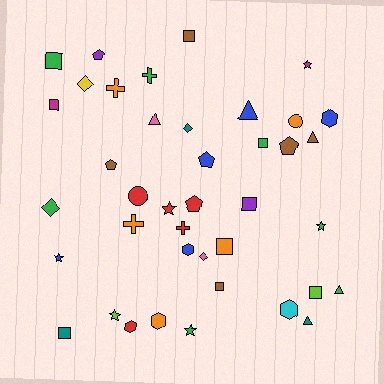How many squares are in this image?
There are 9 squares.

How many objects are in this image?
There are 40 objects.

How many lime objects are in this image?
There are 2 lime objects.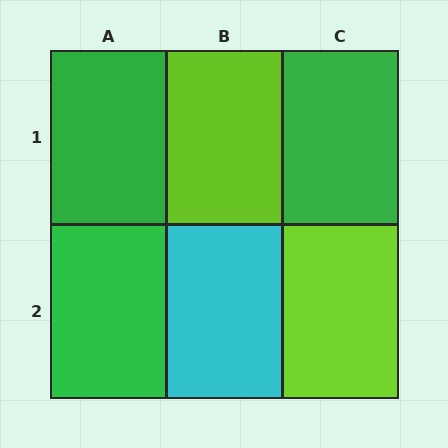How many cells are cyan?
1 cell is cyan.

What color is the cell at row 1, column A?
Green.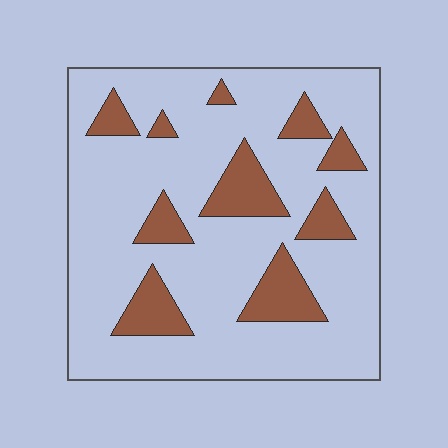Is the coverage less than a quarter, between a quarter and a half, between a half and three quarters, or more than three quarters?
Less than a quarter.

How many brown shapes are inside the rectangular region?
10.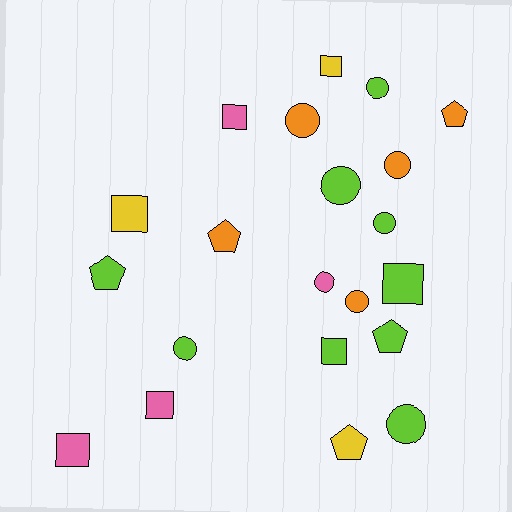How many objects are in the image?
There are 21 objects.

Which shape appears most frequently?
Circle, with 9 objects.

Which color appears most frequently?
Lime, with 9 objects.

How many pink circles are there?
There is 1 pink circle.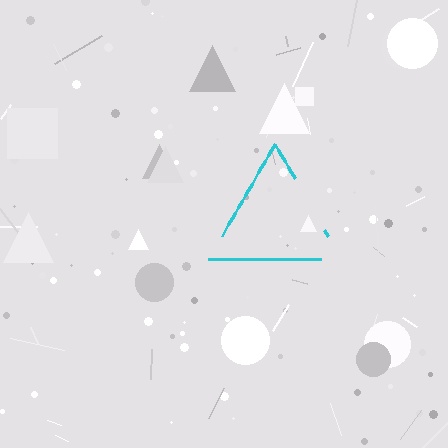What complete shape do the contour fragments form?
The contour fragments form a triangle.